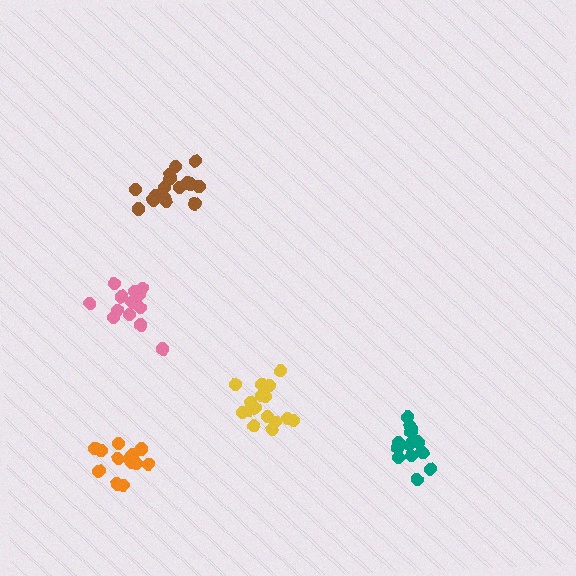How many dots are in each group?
Group 1: 14 dots, Group 2: 17 dots, Group 3: 13 dots, Group 4: 17 dots, Group 5: 14 dots (75 total).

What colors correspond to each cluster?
The clusters are colored: pink, brown, orange, yellow, teal.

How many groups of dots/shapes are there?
There are 5 groups.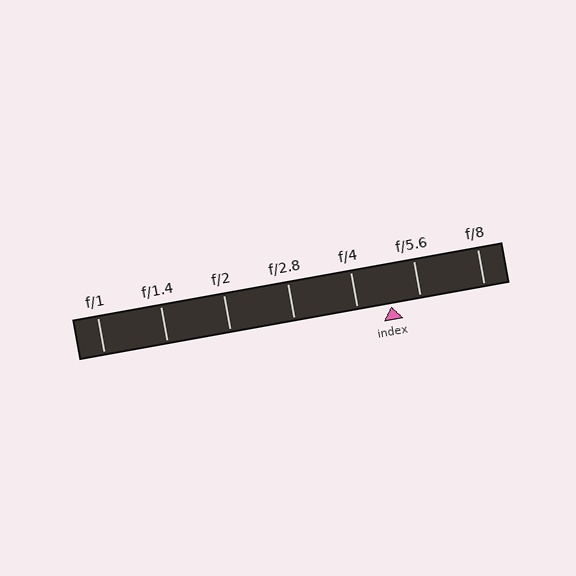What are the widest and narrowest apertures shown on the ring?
The widest aperture shown is f/1 and the narrowest is f/8.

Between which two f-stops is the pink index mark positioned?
The index mark is between f/4 and f/5.6.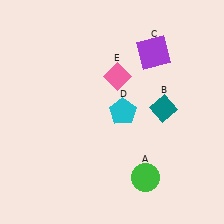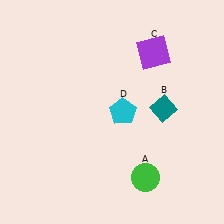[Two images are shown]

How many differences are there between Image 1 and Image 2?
There is 1 difference between the two images.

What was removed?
The pink diamond (E) was removed in Image 2.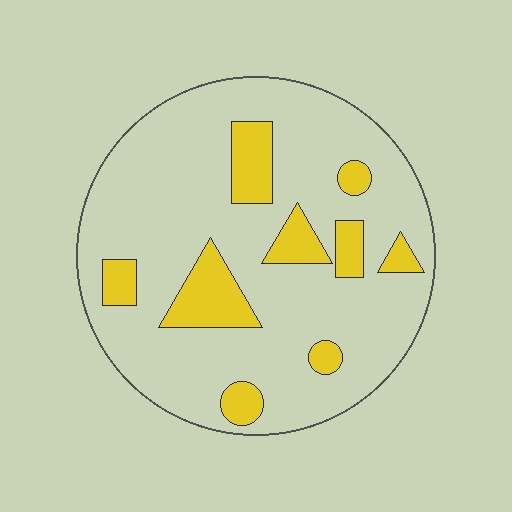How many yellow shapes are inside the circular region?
9.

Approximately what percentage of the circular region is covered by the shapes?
Approximately 20%.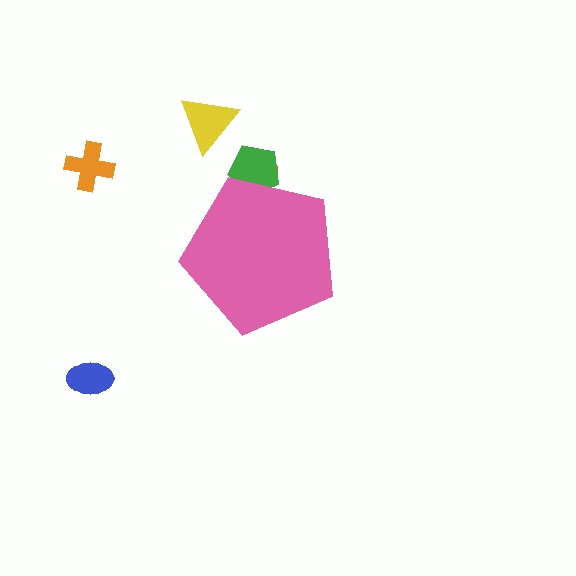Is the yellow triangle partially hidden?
No, the yellow triangle is fully visible.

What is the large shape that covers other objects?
A pink pentagon.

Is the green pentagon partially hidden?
Yes, the green pentagon is partially hidden behind the pink pentagon.